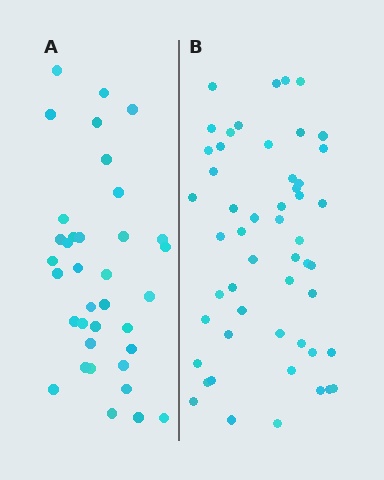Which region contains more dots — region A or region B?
Region B (the right region) has more dots.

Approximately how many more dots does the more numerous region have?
Region B has approximately 15 more dots than region A.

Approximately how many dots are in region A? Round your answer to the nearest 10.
About 40 dots. (The exact count is 36, which rounds to 40.)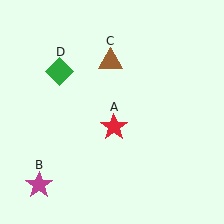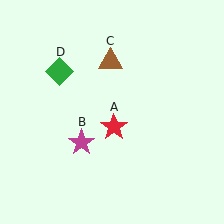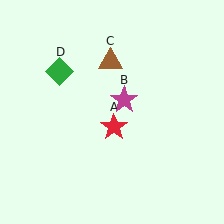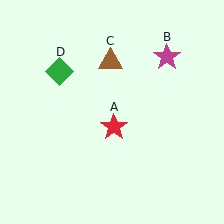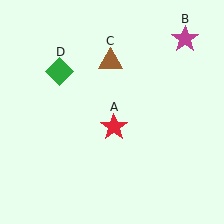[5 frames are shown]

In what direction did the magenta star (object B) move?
The magenta star (object B) moved up and to the right.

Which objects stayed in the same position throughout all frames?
Red star (object A) and brown triangle (object C) and green diamond (object D) remained stationary.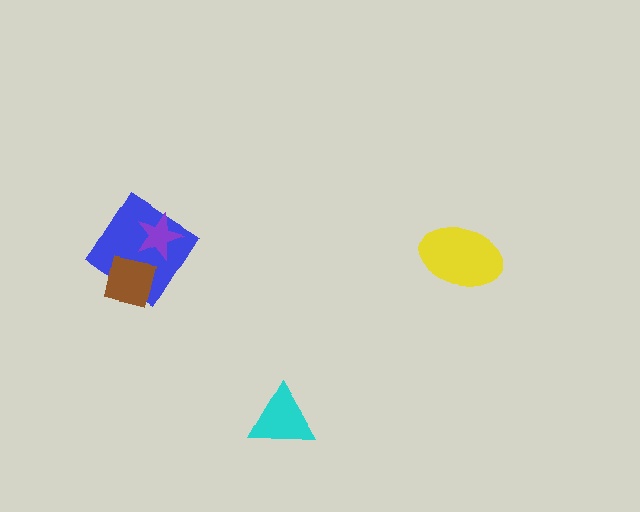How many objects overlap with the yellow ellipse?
0 objects overlap with the yellow ellipse.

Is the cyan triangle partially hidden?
No, no other shape covers it.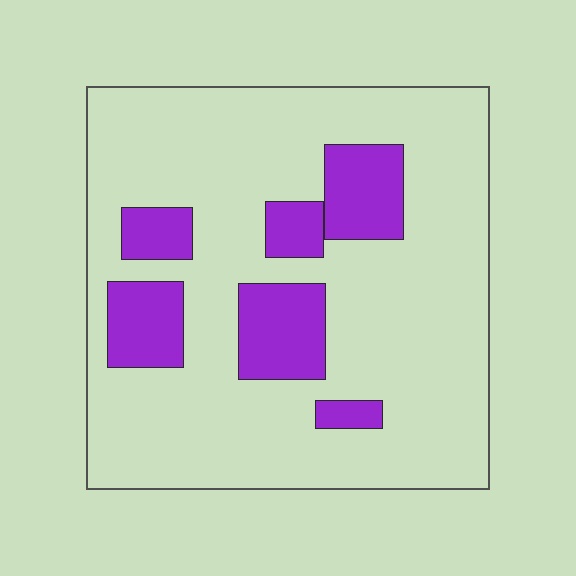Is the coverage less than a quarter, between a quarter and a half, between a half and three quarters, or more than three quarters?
Less than a quarter.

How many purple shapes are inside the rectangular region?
6.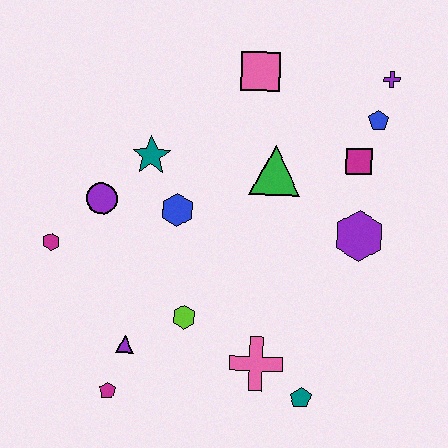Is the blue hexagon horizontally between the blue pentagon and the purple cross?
No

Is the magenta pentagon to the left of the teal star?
Yes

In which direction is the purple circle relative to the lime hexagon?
The purple circle is above the lime hexagon.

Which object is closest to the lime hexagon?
The purple triangle is closest to the lime hexagon.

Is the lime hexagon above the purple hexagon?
No